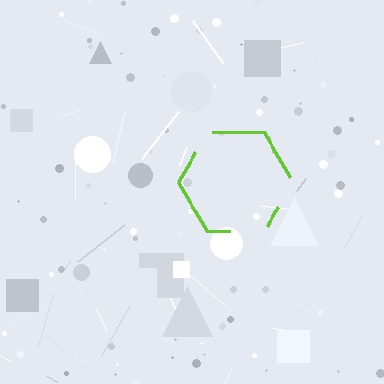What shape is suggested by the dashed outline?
The dashed outline suggests a hexagon.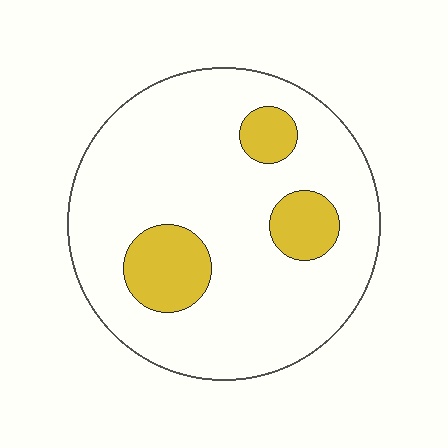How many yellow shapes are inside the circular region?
3.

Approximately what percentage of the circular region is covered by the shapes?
Approximately 15%.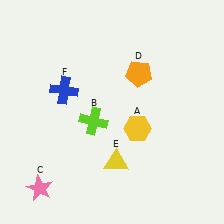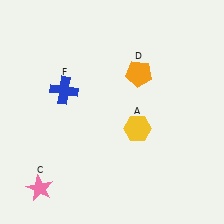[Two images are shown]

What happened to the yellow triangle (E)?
The yellow triangle (E) was removed in Image 2. It was in the bottom-right area of Image 1.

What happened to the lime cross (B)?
The lime cross (B) was removed in Image 2. It was in the bottom-left area of Image 1.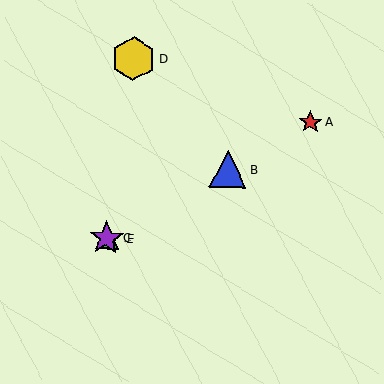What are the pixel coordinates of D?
Object D is at (134, 58).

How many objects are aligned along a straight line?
4 objects (A, B, C, E) are aligned along a straight line.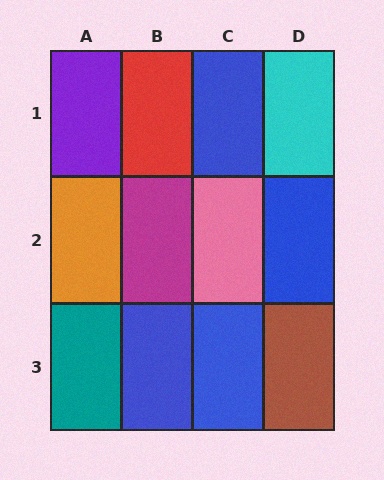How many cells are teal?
1 cell is teal.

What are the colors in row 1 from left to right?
Purple, red, blue, cyan.